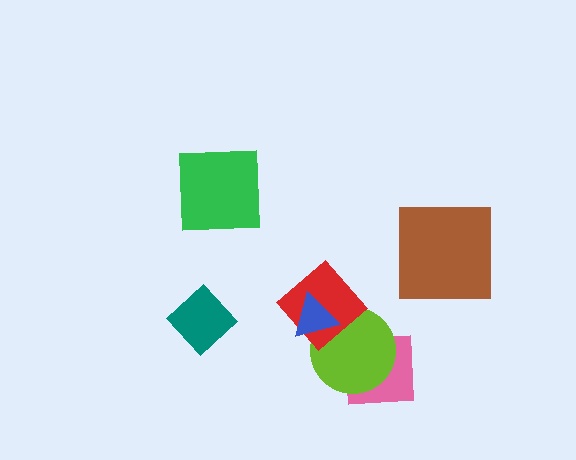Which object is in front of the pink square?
The lime circle is in front of the pink square.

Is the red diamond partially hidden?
Yes, it is partially covered by another shape.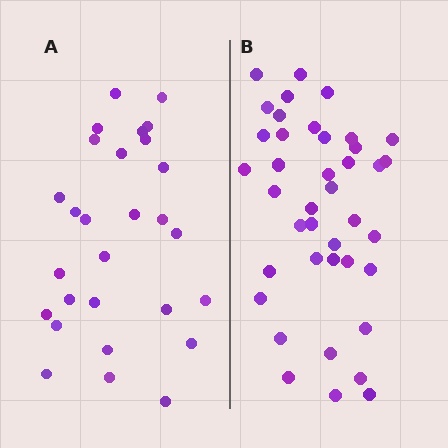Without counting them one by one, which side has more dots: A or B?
Region B (the right region) has more dots.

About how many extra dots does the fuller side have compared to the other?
Region B has roughly 12 or so more dots than region A.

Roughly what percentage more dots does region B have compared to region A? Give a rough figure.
About 45% more.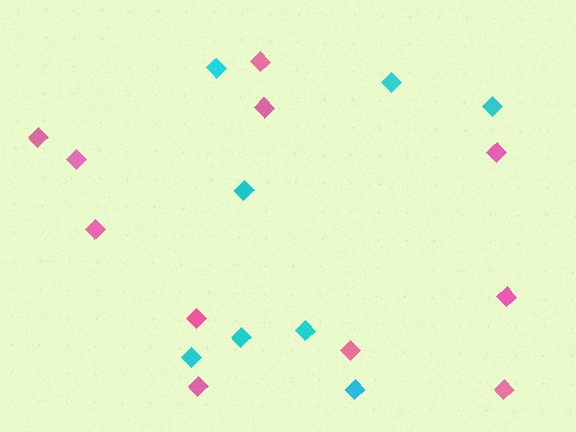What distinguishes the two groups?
There are 2 groups: one group of pink diamonds (11) and one group of cyan diamonds (8).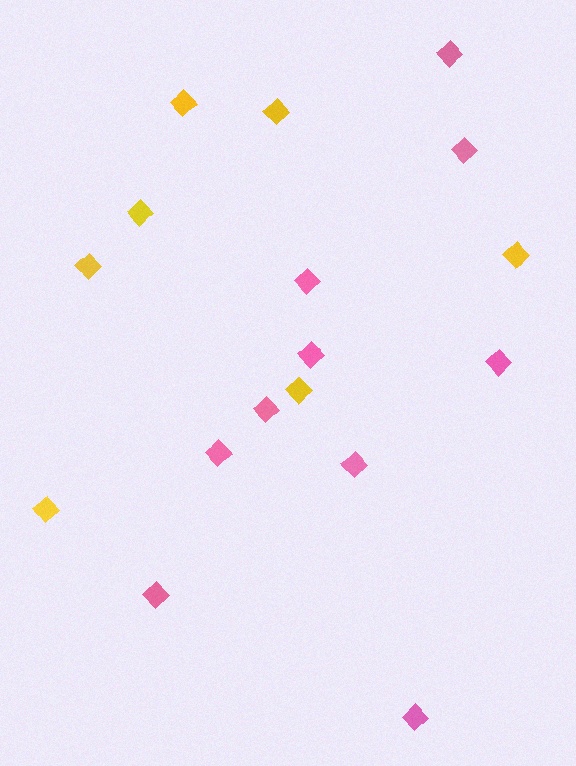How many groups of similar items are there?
There are 2 groups: one group of pink diamonds (10) and one group of yellow diamonds (7).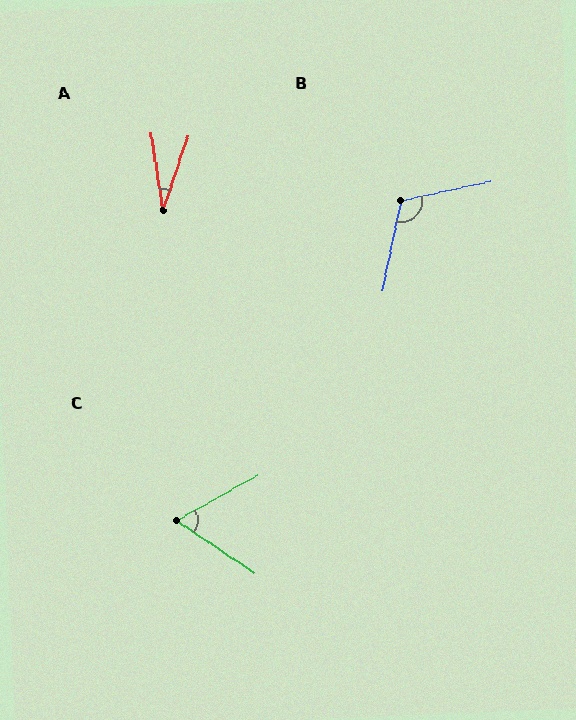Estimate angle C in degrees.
Approximately 62 degrees.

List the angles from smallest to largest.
A (28°), C (62°), B (114°).